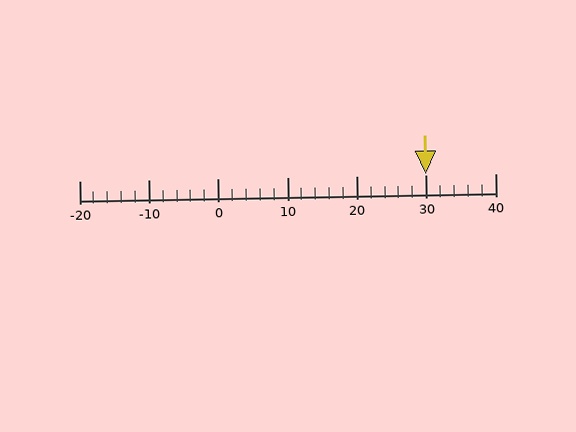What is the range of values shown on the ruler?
The ruler shows values from -20 to 40.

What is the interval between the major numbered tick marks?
The major tick marks are spaced 10 units apart.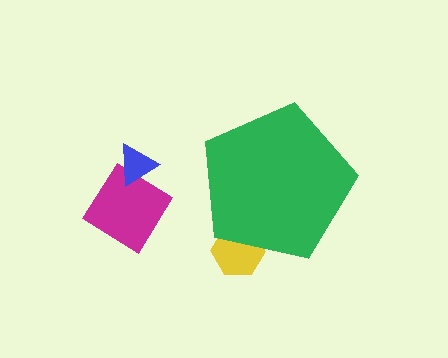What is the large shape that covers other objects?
A green pentagon.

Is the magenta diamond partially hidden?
No, the magenta diamond is fully visible.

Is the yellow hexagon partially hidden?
Yes, the yellow hexagon is partially hidden behind the green pentagon.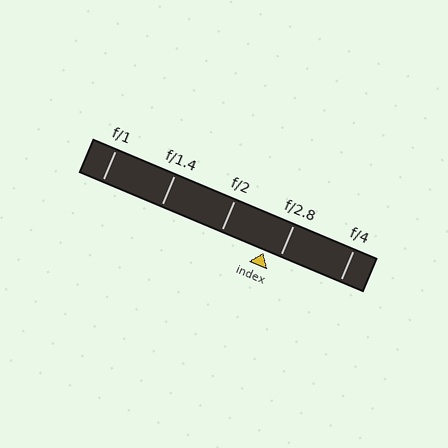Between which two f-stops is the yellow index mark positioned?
The index mark is between f/2 and f/2.8.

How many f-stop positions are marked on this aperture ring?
There are 5 f-stop positions marked.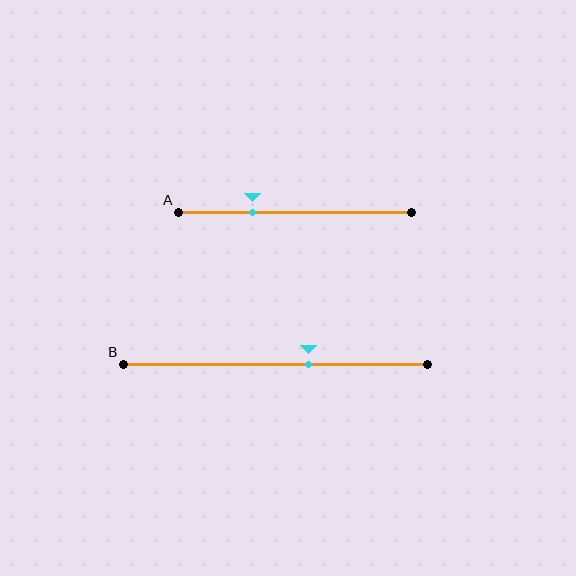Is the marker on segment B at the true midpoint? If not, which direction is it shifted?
No, the marker on segment B is shifted to the right by about 11% of the segment length.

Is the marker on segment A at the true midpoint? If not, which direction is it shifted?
No, the marker on segment A is shifted to the left by about 18% of the segment length.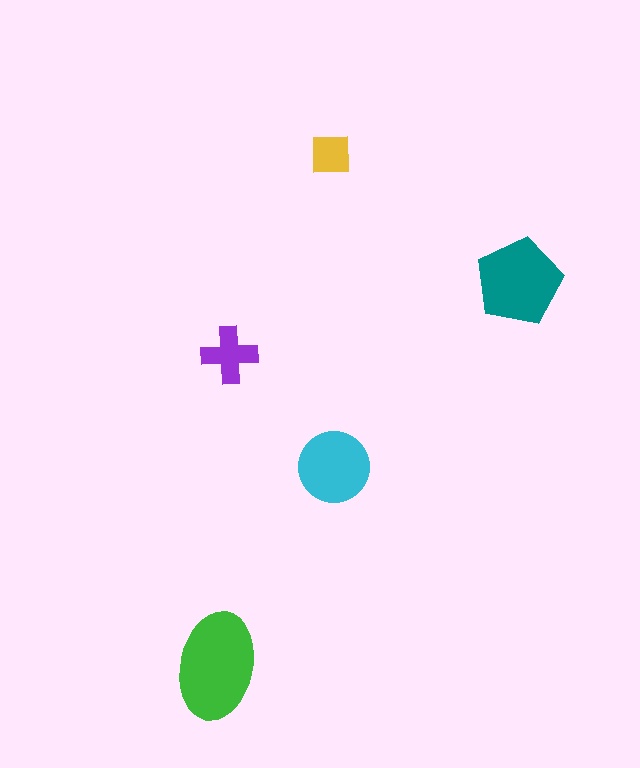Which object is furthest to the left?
The green ellipse is leftmost.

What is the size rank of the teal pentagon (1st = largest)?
2nd.